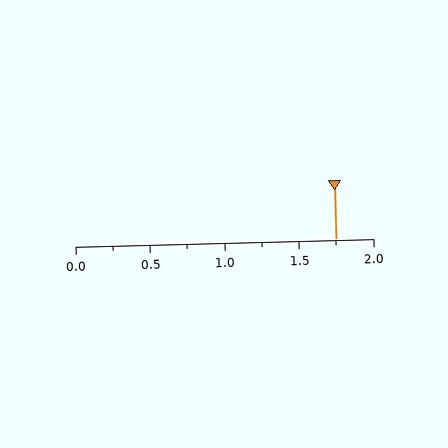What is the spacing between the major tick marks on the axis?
The major ticks are spaced 0.5 apart.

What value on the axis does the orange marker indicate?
The marker indicates approximately 1.75.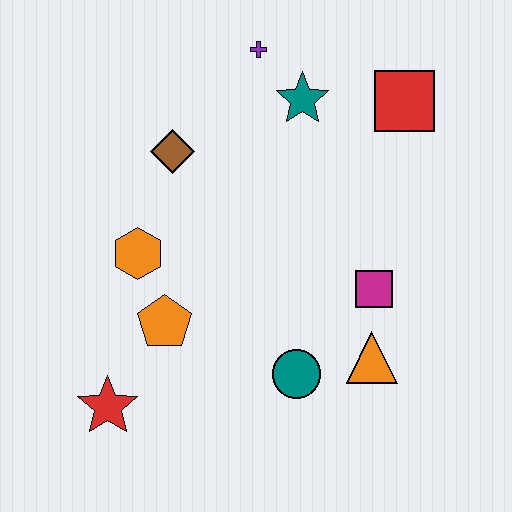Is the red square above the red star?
Yes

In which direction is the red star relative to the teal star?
The red star is below the teal star.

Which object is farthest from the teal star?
The red star is farthest from the teal star.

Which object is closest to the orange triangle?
The magenta square is closest to the orange triangle.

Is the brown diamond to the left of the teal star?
Yes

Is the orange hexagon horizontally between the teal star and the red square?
No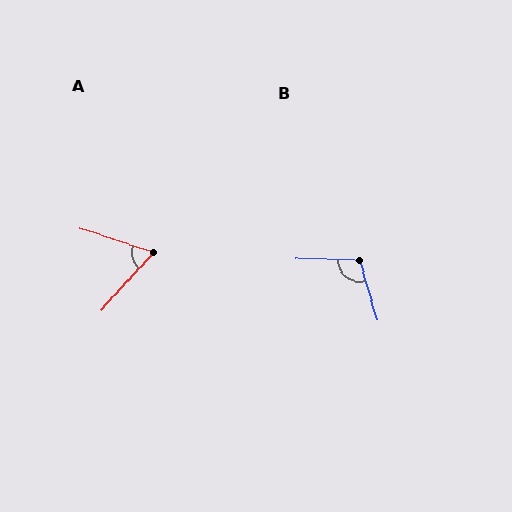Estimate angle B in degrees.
Approximately 107 degrees.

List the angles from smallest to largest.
A (66°), B (107°).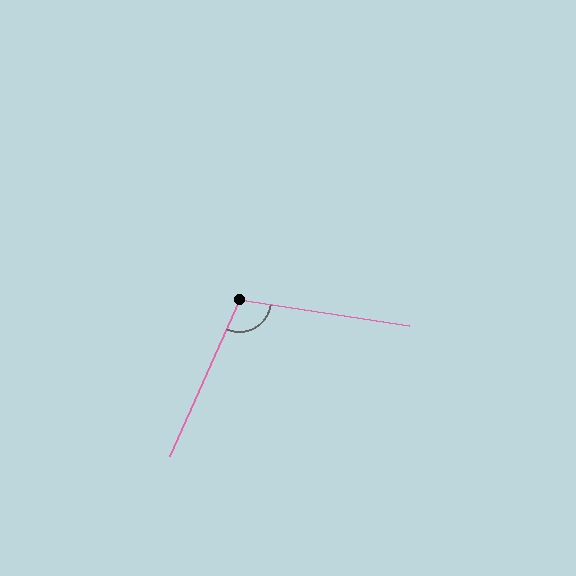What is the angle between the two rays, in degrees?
Approximately 105 degrees.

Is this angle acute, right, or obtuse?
It is obtuse.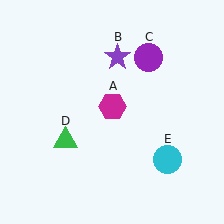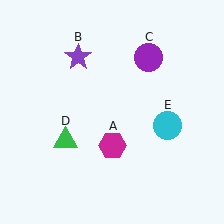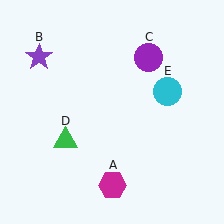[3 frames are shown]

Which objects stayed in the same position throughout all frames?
Purple circle (object C) and green triangle (object D) remained stationary.